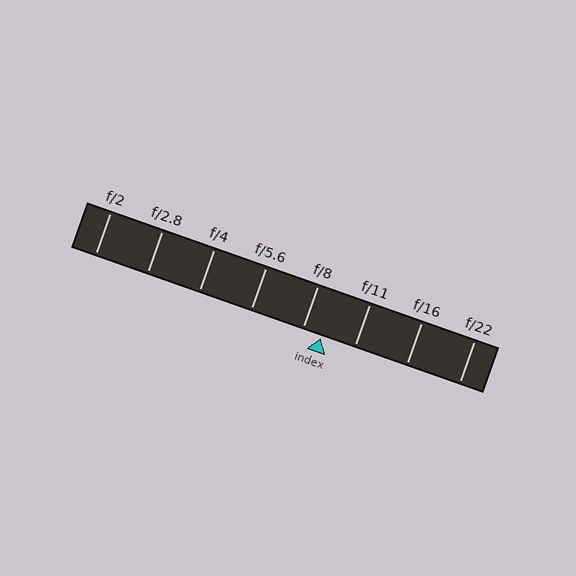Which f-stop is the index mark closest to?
The index mark is closest to f/8.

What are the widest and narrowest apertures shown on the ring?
The widest aperture shown is f/2 and the narrowest is f/22.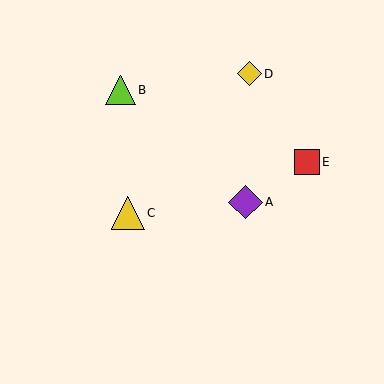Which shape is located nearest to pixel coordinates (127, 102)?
The lime triangle (labeled B) at (120, 90) is nearest to that location.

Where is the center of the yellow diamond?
The center of the yellow diamond is at (249, 74).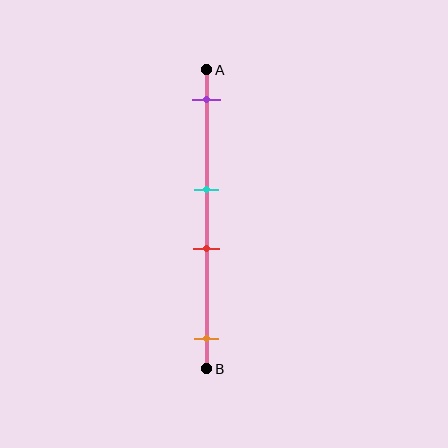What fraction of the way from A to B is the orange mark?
The orange mark is approximately 90% (0.9) of the way from A to B.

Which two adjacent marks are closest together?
The cyan and red marks are the closest adjacent pair.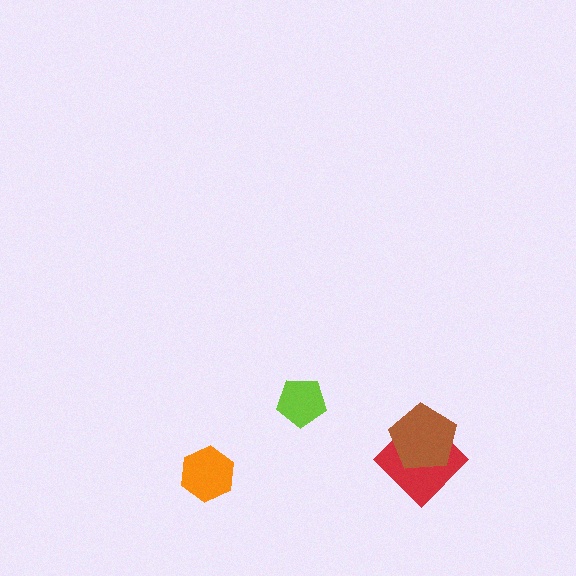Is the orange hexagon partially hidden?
No, no other shape covers it.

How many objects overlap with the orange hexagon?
0 objects overlap with the orange hexagon.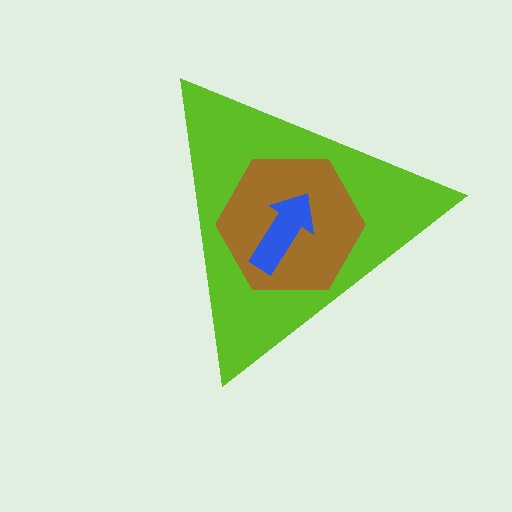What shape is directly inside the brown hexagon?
The blue arrow.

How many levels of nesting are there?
3.